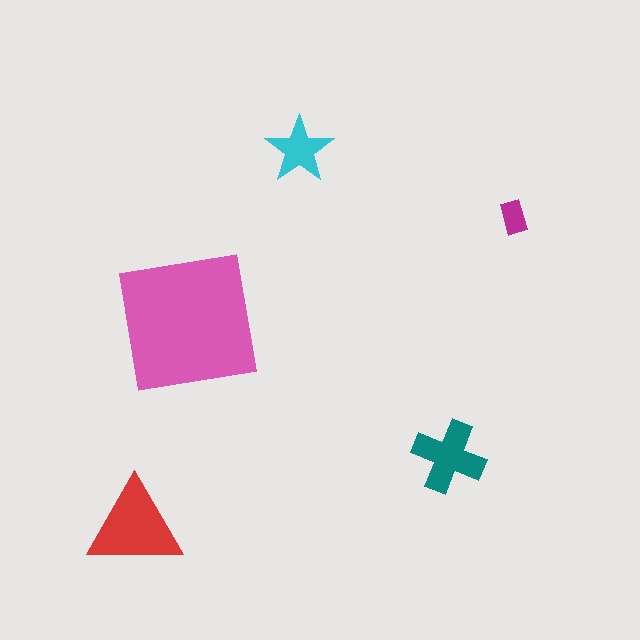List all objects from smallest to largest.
The magenta rectangle, the cyan star, the teal cross, the red triangle, the pink square.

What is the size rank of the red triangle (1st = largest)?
2nd.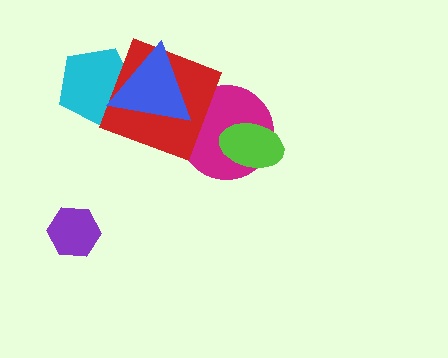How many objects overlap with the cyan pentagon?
2 objects overlap with the cyan pentagon.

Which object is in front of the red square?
The blue triangle is in front of the red square.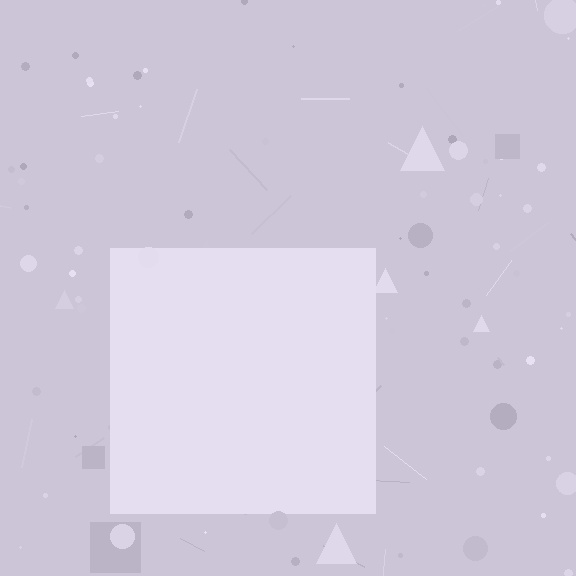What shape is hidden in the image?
A square is hidden in the image.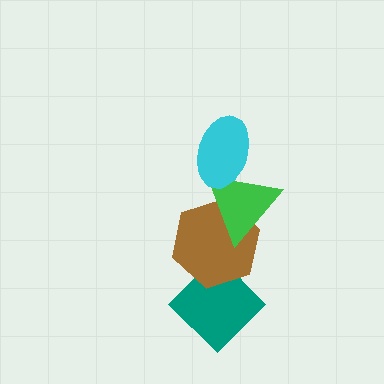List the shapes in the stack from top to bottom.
From top to bottom: the cyan ellipse, the green triangle, the brown hexagon, the teal diamond.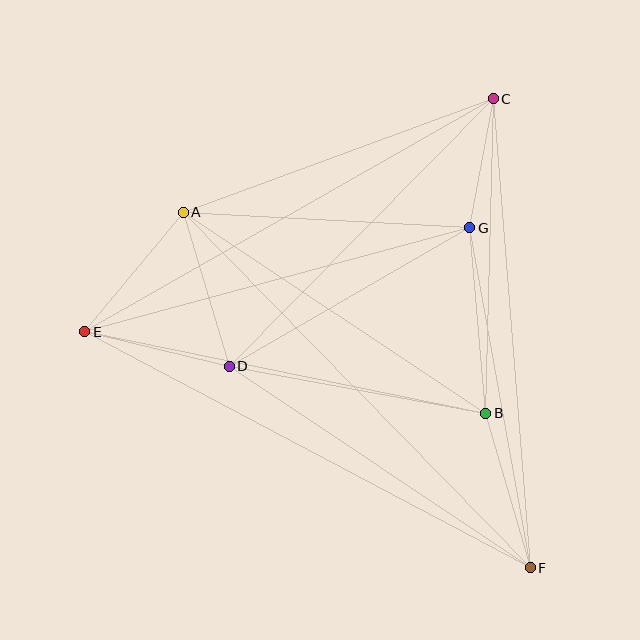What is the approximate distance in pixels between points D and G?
The distance between D and G is approximately 277 pixels.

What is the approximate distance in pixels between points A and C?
The distance between A and C is approximately 330 pixels.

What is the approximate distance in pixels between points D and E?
The distance between D and E is approximately 149 pixels.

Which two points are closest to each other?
Points C and G are closest to each other.